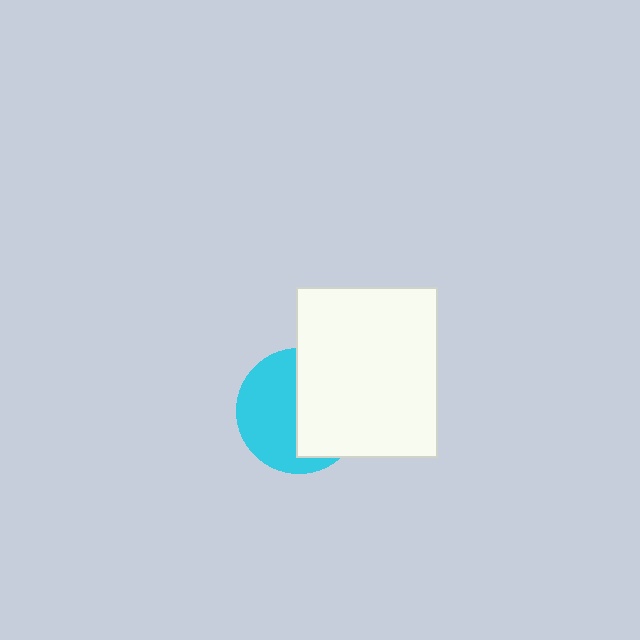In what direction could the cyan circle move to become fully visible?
The cyan circle could move left. That would shift it out from behind the white rectangle entirely.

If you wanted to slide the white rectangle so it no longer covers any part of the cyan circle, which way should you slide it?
Slide it right — that is the most direct way to separate the two shapes.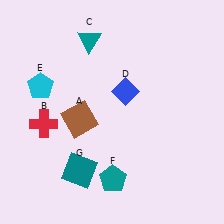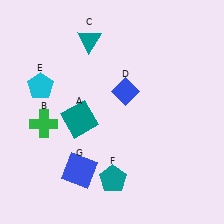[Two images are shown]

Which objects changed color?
A changed from brown to teal. B changed from red to green. G changed from teal to blue.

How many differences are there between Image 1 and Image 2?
There are 3 differences between the two images.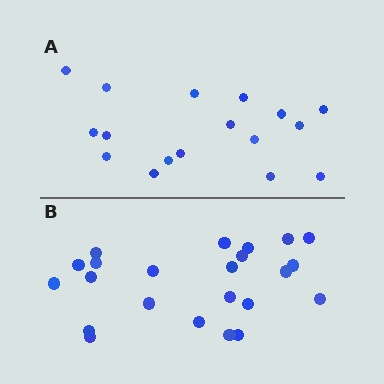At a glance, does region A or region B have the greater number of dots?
Region B (the bottom region) has more dots.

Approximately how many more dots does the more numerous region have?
Region B has about 6 more dots than region A.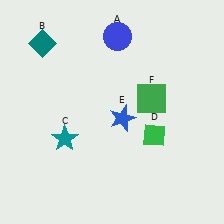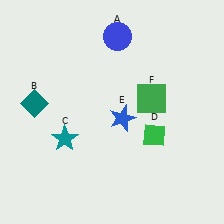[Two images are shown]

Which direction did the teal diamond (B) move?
The teal diamond (B) moved down.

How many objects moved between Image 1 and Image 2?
1 object moved between the two images.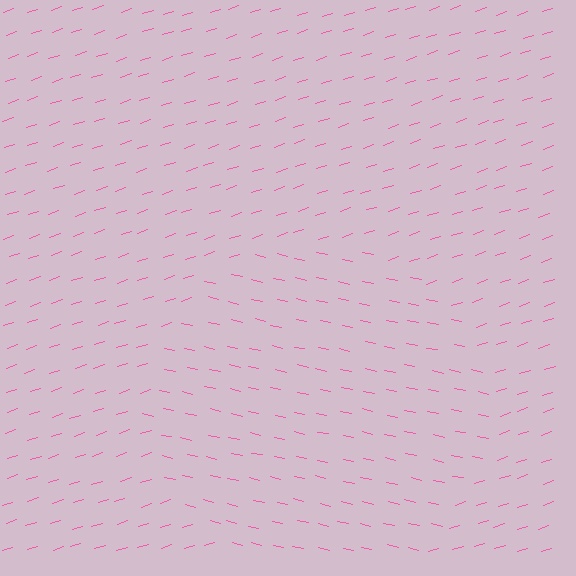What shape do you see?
I see a circle.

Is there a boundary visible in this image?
Yes, there is a texture boundary formed by a change in line orientation.